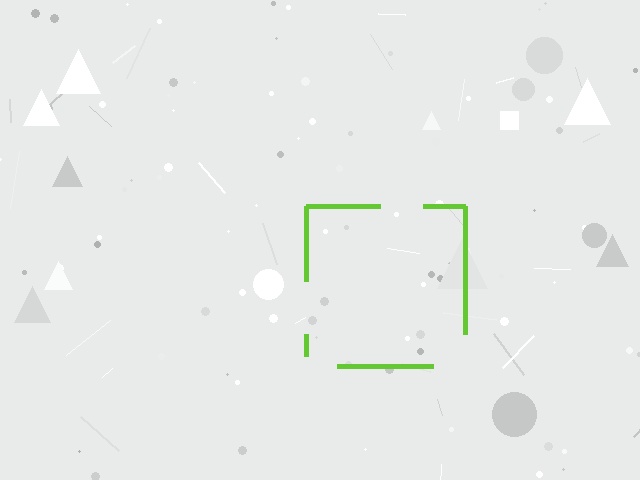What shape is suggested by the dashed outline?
The dashed outline suggests a square.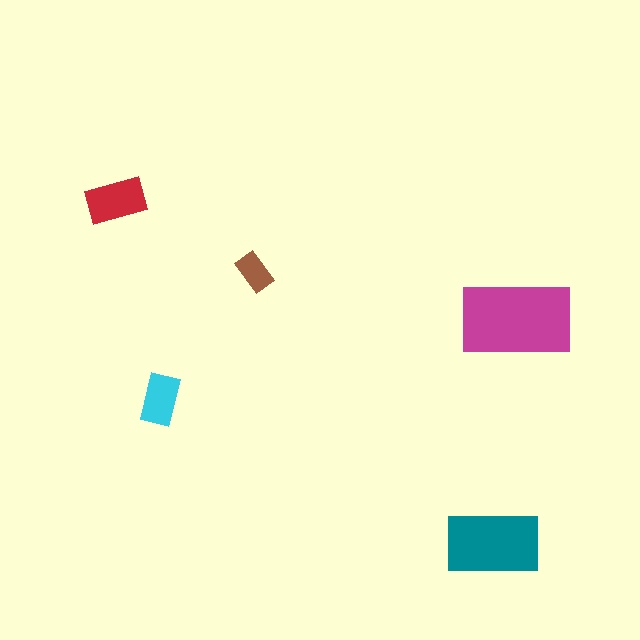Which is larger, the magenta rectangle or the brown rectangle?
The magenta one.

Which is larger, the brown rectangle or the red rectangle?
The red one.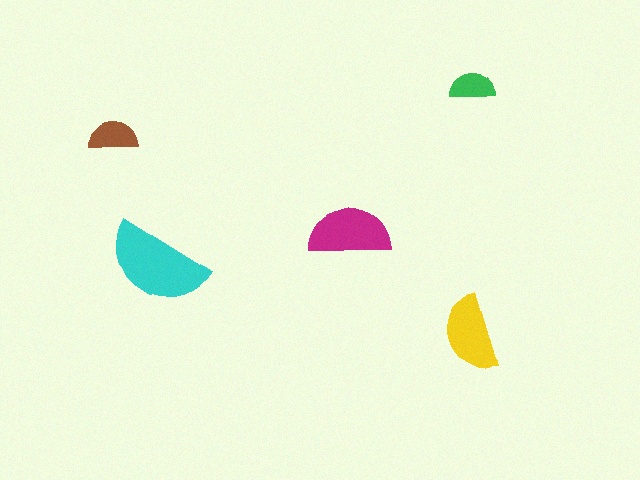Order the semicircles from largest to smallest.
the cyan one, the magenta one, the yellow one, the brown one, the green one.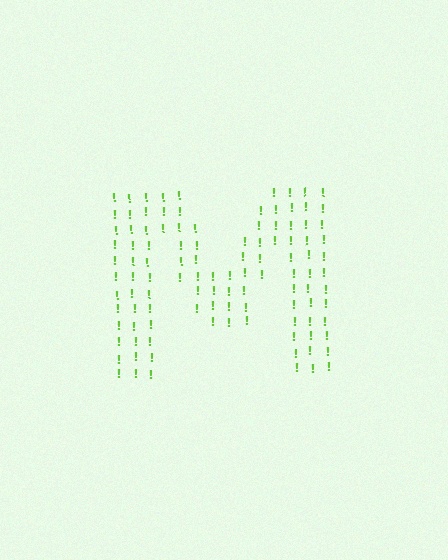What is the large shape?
The large shape is the letter M.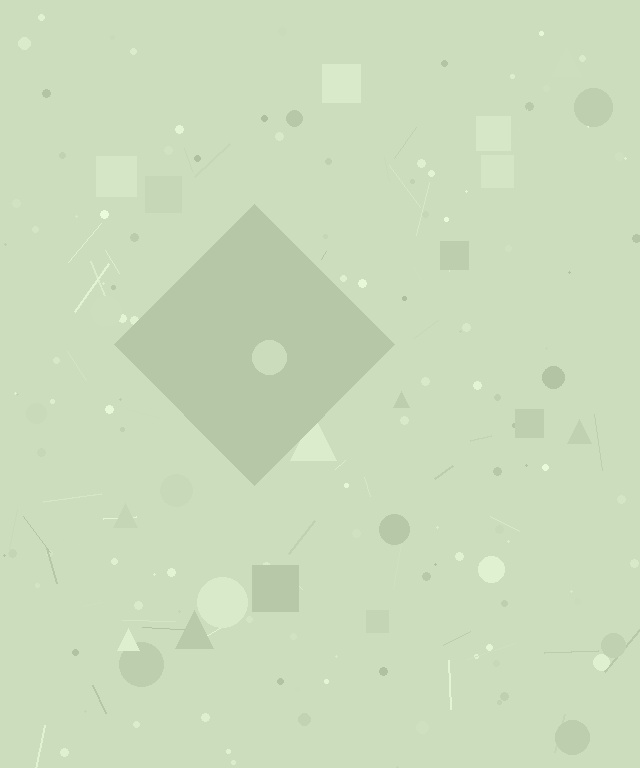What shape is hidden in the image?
A diamond is hidden in the image.